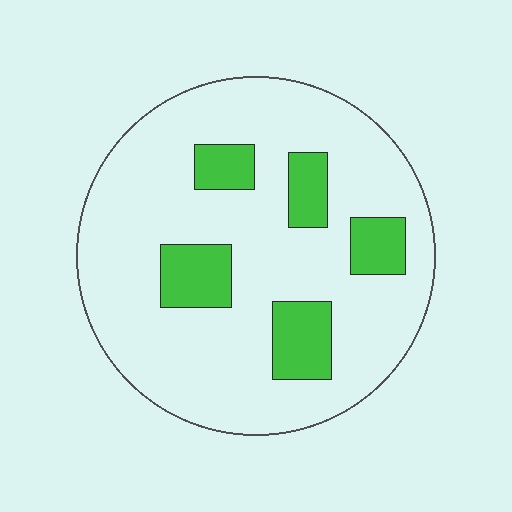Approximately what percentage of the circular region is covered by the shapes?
Approximately 20%.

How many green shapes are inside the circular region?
5.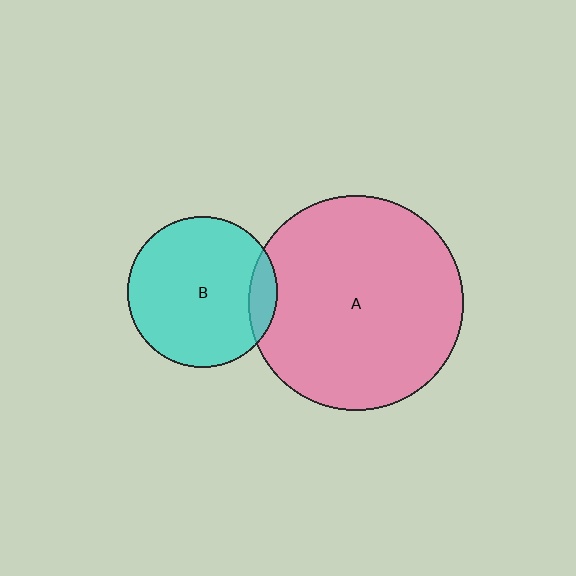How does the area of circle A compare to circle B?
Approximately 2.0 times.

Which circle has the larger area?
Circle A (pink).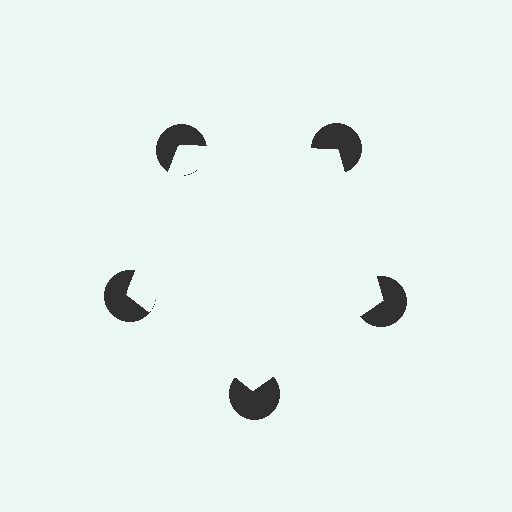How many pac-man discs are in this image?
There are 5 — one at each vertex of the illusory pentagon.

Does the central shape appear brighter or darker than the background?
It typically appears slightly brighter than the background, even though no actual brightness change is drawn.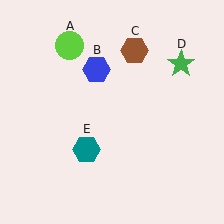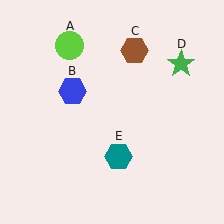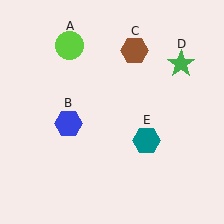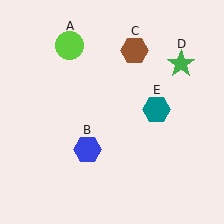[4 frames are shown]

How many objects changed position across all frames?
2 objects changed position: blue hexagon (object B), teal hexagon (object E).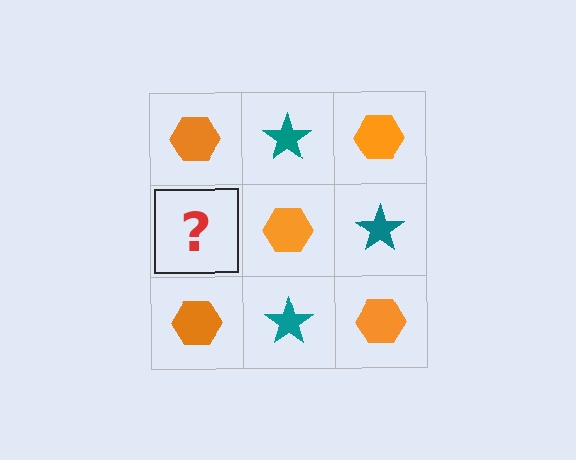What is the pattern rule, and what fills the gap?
The rule is that it alternates orange hexagon and teal star in a checkerboard pattern. The gap should be filled with a teal star.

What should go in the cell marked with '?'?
The missing cell should contain a teal star.